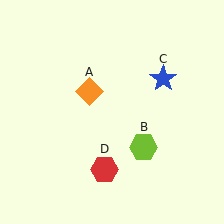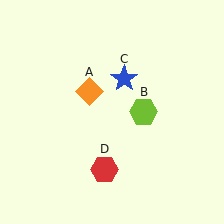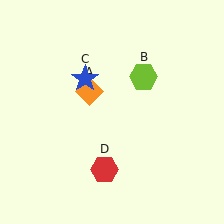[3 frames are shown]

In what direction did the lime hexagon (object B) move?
The lime hexagon (object B) moved up.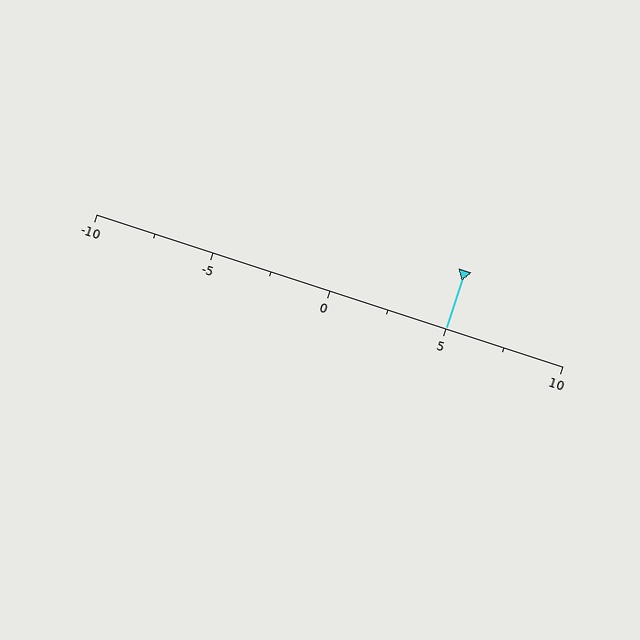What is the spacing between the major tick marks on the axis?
The major ticks are spaced 5 apart.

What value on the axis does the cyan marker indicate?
The marker indicates approximately 5.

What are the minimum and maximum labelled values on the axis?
The axis runs from -10 to 10.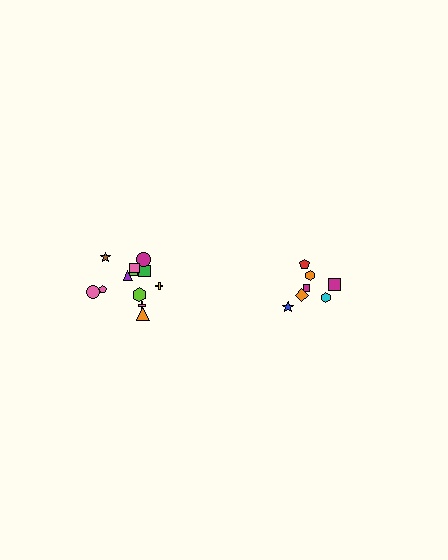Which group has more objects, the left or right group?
The left group.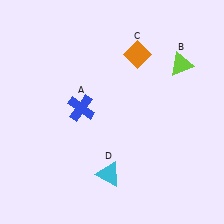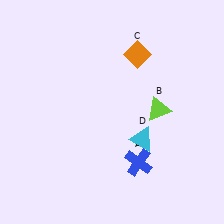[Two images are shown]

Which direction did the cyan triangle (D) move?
The cyan triangle (D) moved up.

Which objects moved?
The objects that moved are: the blue cross (A), the lime triangle (B), the cyan triangle (D).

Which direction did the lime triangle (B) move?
The lime triangle (B) moved down.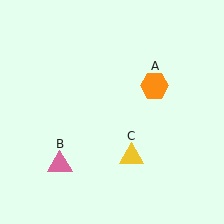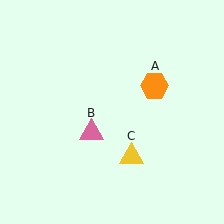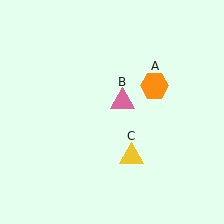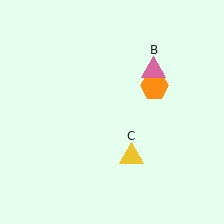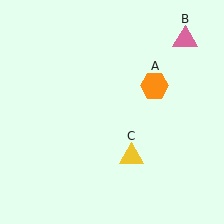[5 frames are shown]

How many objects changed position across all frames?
1 object changed position: pink triangle (object B).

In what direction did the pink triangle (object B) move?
The pink triangle (object B) moved up and to the right.